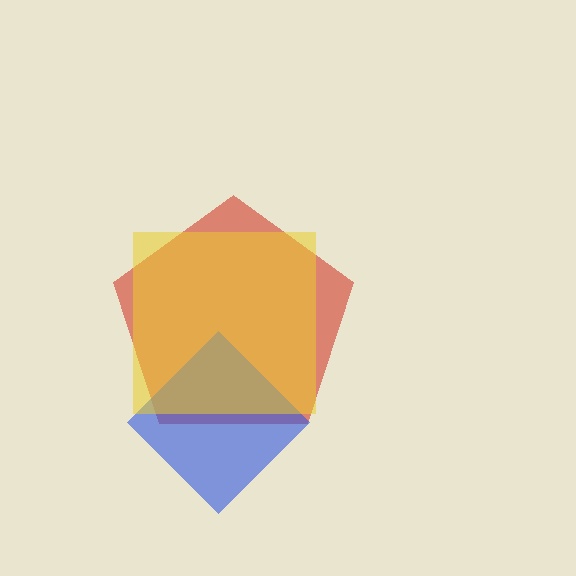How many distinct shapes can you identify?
There are 3 distinct shapes: a red pentagon, a blue diamond, a yellow square.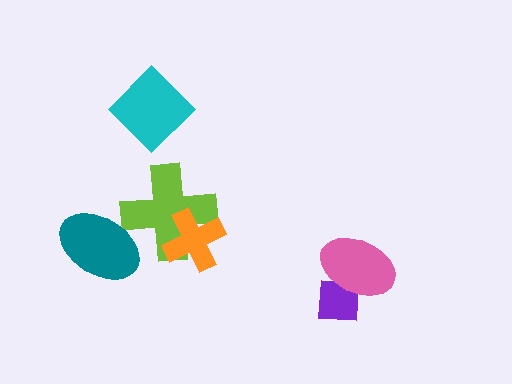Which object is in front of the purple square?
The pink ellipse is in front of the purple square.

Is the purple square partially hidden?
Yes, it is partially covered by another shape.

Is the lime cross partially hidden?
Yes, it is partially covered by another shape.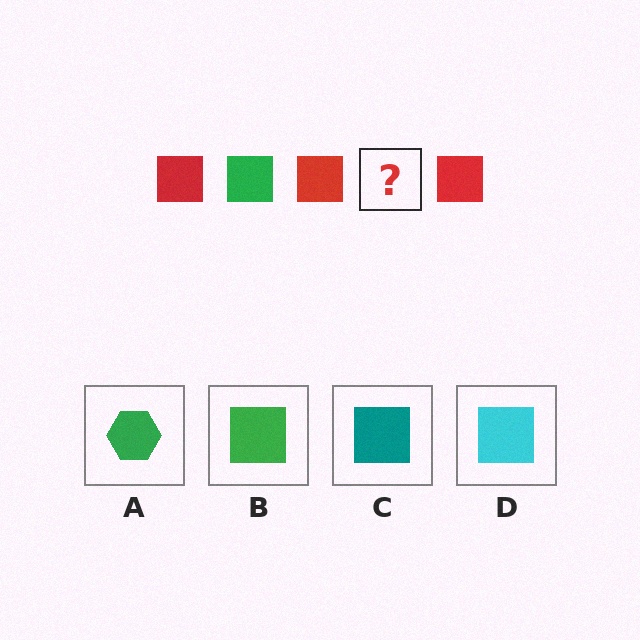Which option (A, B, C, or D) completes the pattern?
B.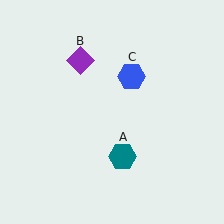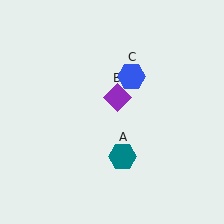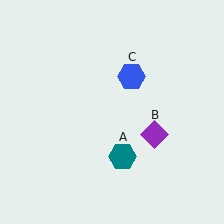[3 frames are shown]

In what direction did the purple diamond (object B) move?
The purple diamond (object B) moved down and to the right.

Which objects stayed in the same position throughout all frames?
Teal hexagon (object A) and blue hexagon (object C) remained stationary.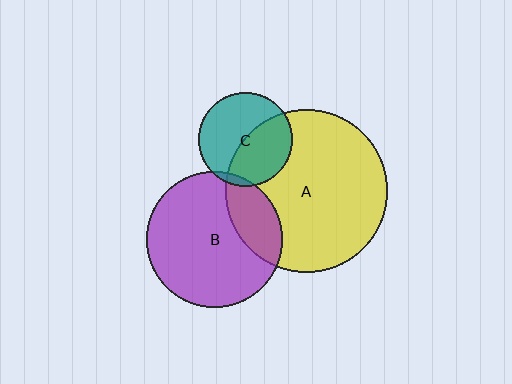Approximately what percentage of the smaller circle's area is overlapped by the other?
Approximately 5%.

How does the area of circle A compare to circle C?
Approximately 3.0 times.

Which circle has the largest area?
Circle A (yellow).